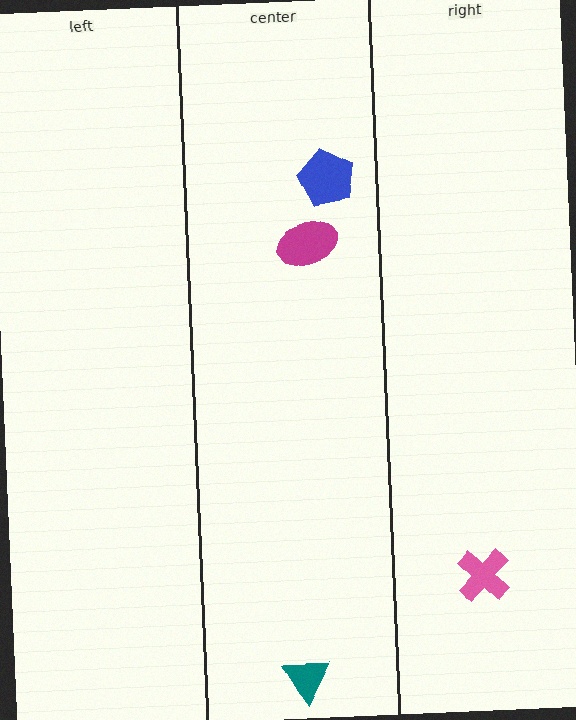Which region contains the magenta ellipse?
The center region.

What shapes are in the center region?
The teal triangle, the magenta ellipse, the blue pentagon.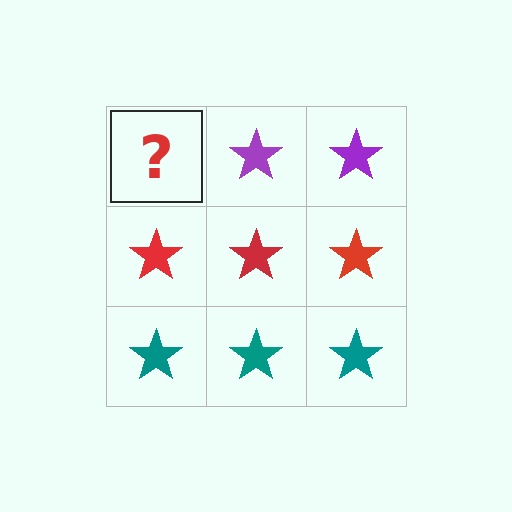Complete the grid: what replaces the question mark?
The question mark should be replaced with a purple star.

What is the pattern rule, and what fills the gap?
The rule is that each row has a consistent color. The gap should be filled with a purple star.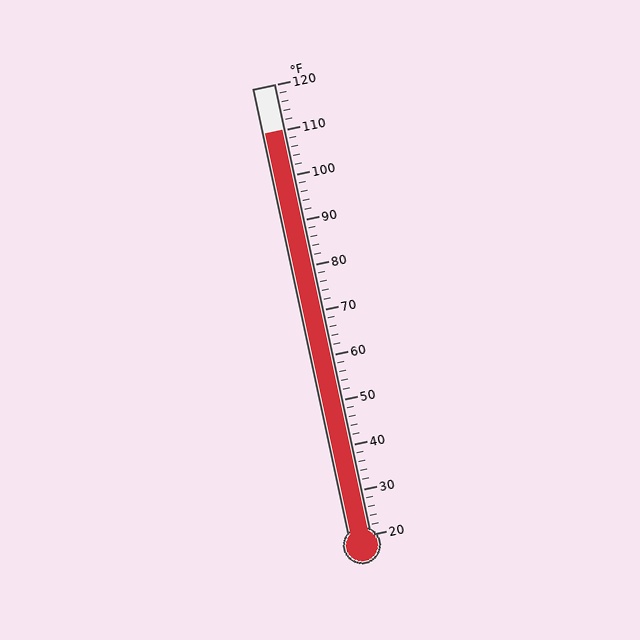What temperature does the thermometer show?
The thermometer shows approximately 110°F.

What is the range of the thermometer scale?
The thermometer scale ranges from 20°F to 120°F.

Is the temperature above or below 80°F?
The temperature is above 80°F.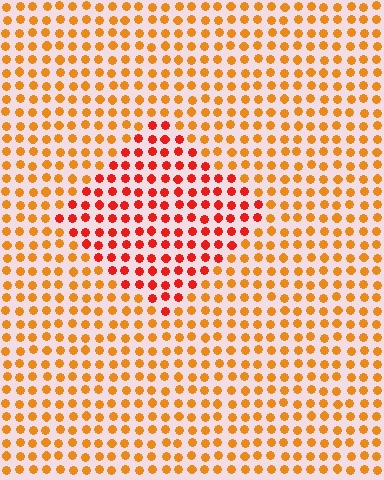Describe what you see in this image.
The image is filled with small orange elements in a uniform arrangement. A diamond-shaped region is visible where the elements are tinted to a slightly different hue, forming a subtle color boundary.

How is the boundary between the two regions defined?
The boundary is defined purely by a slight shift in hue (about 32 degrees). Spacing, size, and orientation are identical on both sides.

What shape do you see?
I see a diamond.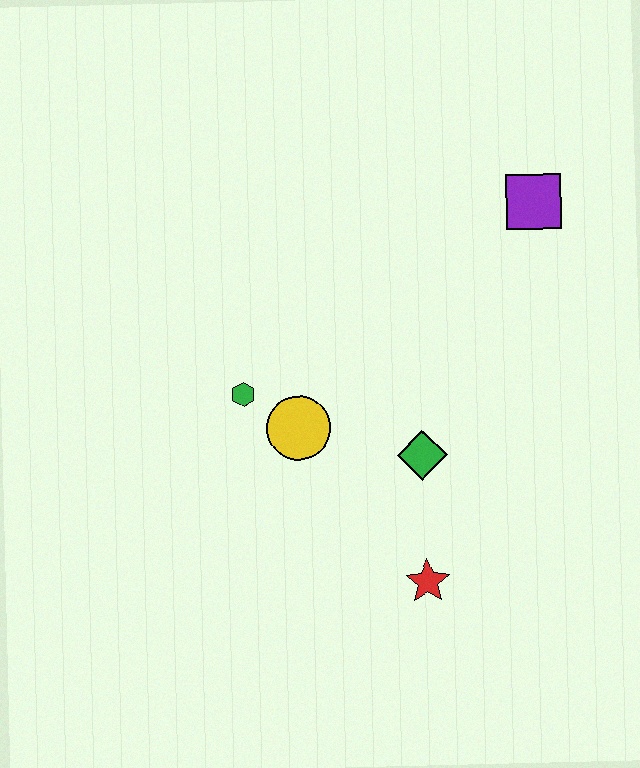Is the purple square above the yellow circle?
Yes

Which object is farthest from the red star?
The purple square is farthest from the red star.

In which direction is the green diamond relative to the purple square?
The green diamond is below the purple square.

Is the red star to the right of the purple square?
No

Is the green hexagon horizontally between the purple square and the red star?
No